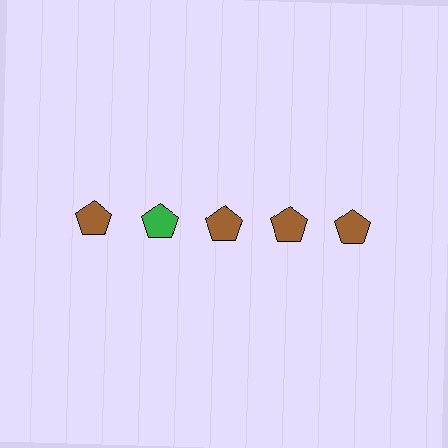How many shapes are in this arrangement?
There are 5 shapes arranged in a grid pattern.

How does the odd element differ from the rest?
It has a different color: green instead of brown.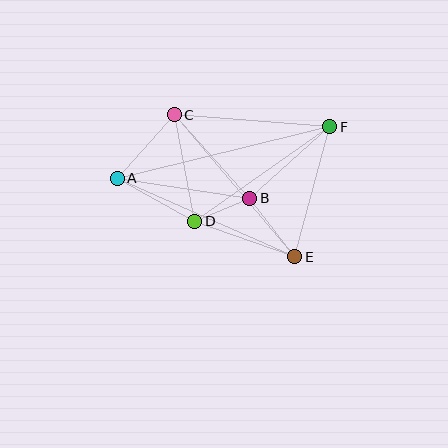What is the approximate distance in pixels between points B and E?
The distance between B and E is approximately 74 pixels.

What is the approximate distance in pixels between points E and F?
The distance between E and F is approximately 135 pixels.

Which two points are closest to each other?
Points B and D are closest to each other.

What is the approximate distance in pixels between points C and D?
The distance between C and D is approximately 108 pixels.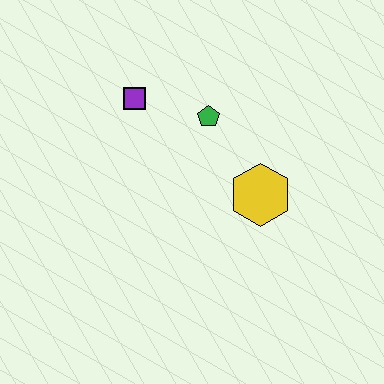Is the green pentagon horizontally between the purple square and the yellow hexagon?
Yes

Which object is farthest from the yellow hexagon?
The purple square is farthest from the yellow hexagon.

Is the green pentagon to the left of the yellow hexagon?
Yes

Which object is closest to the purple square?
The green pentagon is closest to the purple square.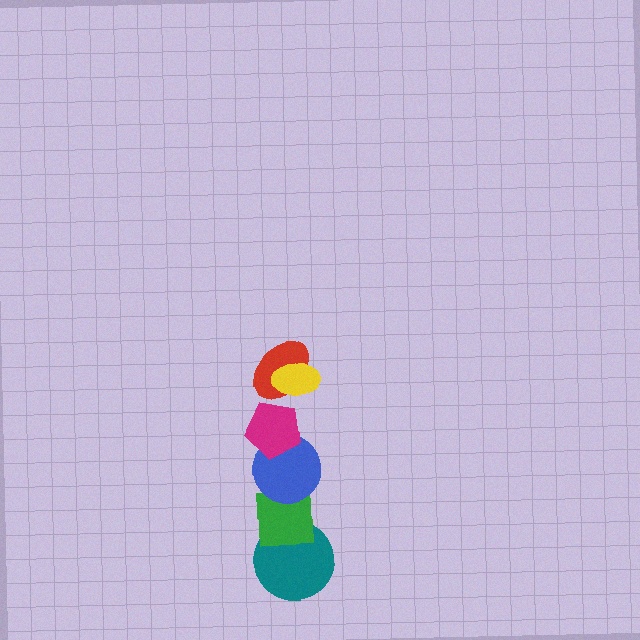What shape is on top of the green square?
The blue circle is on top of the green square.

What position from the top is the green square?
The green square is 5th from the top.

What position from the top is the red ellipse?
The red ellipse is 2nd from the top.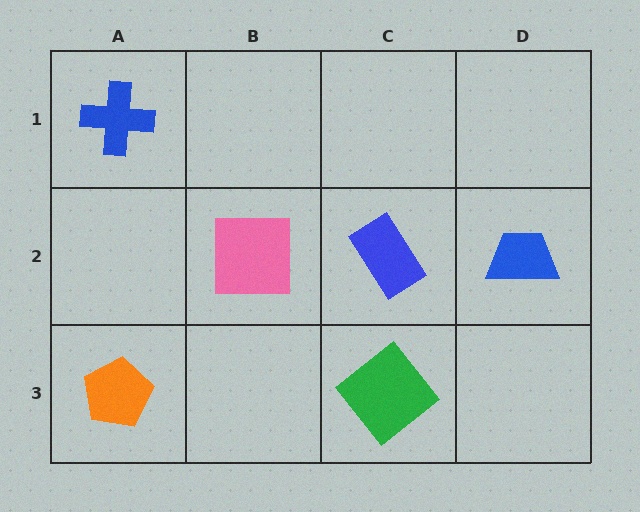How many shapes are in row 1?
1 shape.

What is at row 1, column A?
A blue cross.